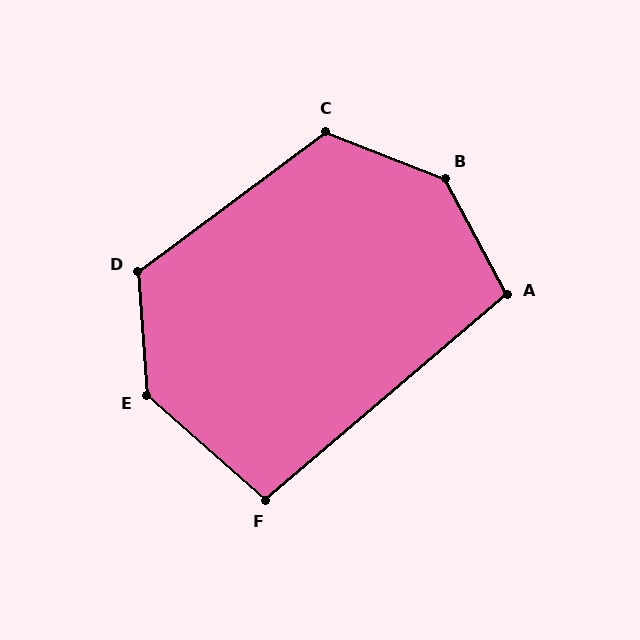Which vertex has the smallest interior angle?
F, at approximately 98 degrees.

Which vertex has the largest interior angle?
B, at approximately 140 degrees.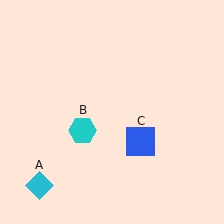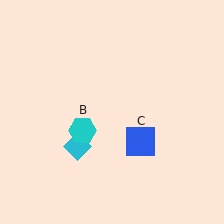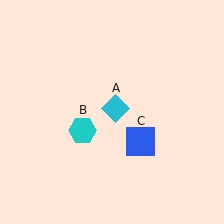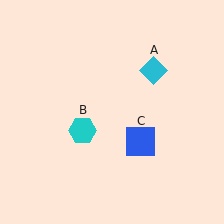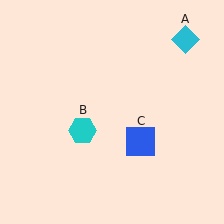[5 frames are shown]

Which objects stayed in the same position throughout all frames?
Cyan hexagon (object B) and blue square (object C) remained stationary.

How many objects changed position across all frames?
1 object changed position: cyan diamond (object A).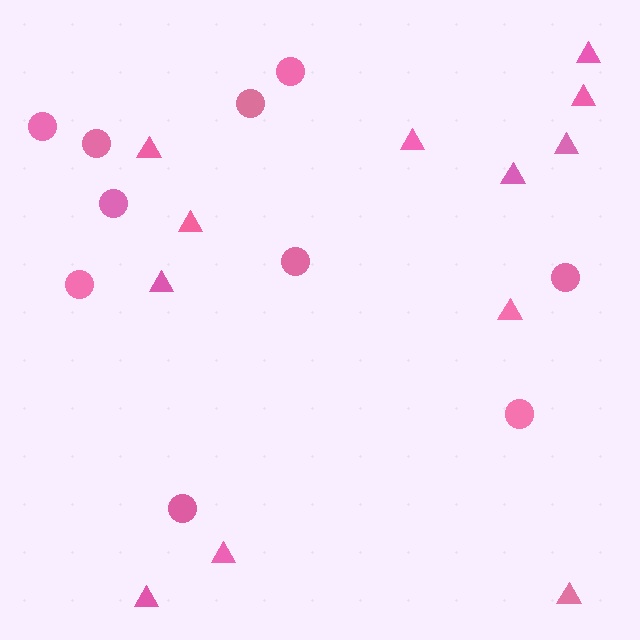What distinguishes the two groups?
There are 2 groups: one group of circles (10) and one group of triangles (12).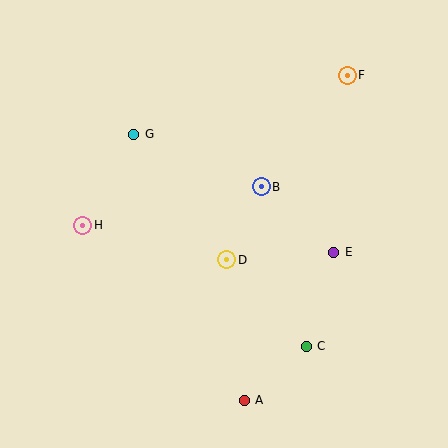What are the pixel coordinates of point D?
Point D is at (227, 260).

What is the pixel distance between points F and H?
The distance between F and H is 304 pixels.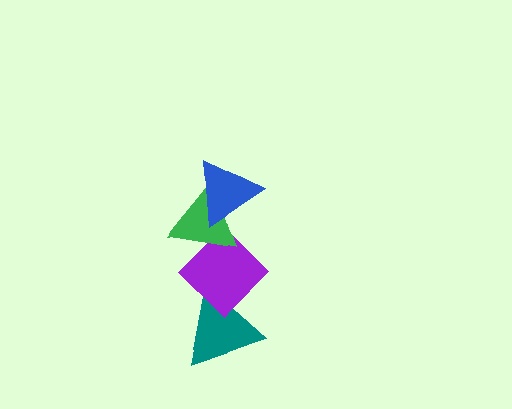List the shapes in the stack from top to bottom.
From top to bottom: the blue triangle, the green triangle, the purple diamond, the teal triangle.